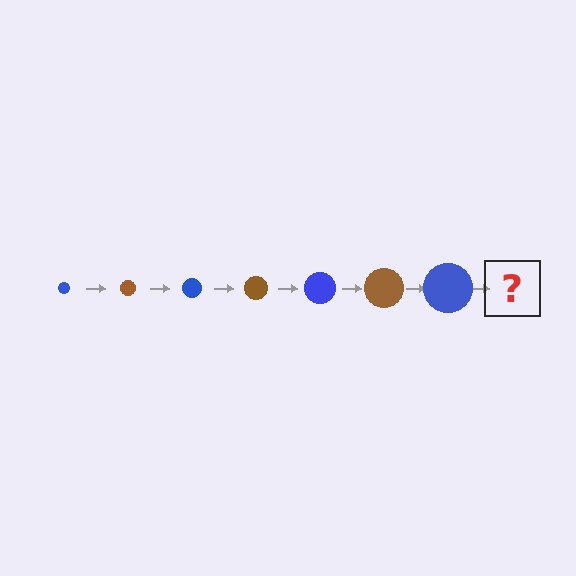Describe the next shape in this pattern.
It should be a brown circle, larger than the previous one.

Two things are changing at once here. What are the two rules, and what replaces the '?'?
The two rules are that the circle grows larger each step and the color cycles through blue and brown. The '?' should be a brown circle, larger than the previous one.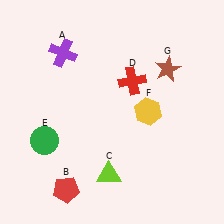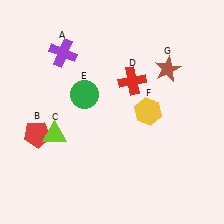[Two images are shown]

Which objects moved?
The objects that moved are: the red pentagon (B), the lime triangle (C), the green circle (E).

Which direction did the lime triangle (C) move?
The lime triangle (C) moved left.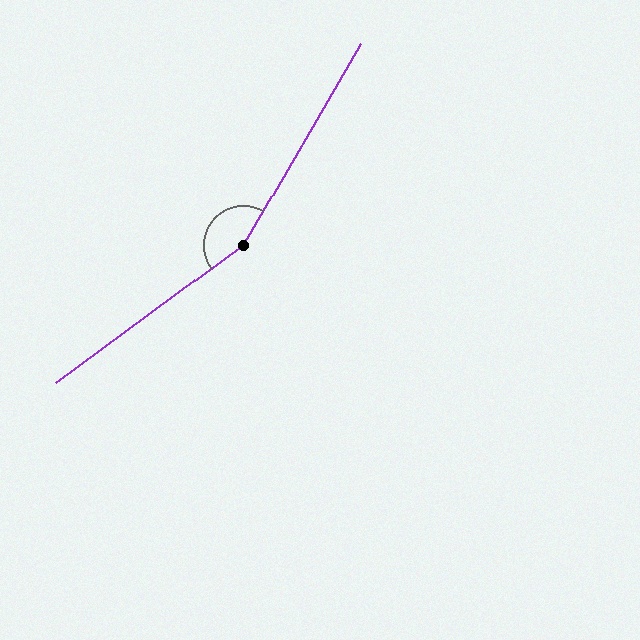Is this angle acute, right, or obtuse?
It is obtuse.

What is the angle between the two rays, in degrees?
Approximately 157 degrees.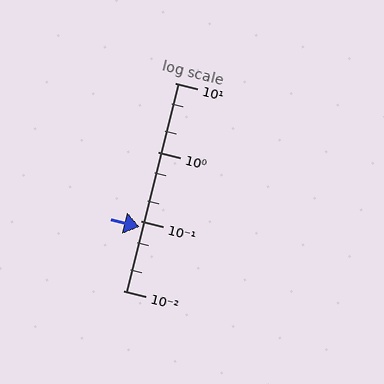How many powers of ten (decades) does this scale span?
The scale spans 3 decades, from 0.01 to 10.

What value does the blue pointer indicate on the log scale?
The pointer indicates approximately 0.082.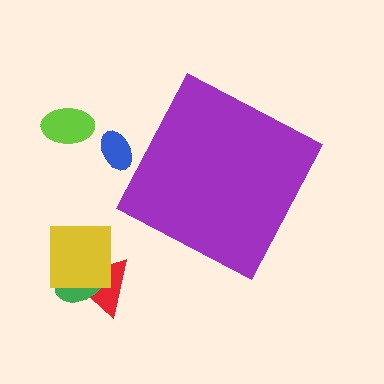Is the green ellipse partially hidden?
No, the green ellipse is fully visible.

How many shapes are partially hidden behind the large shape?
1 shape is partially hidden.